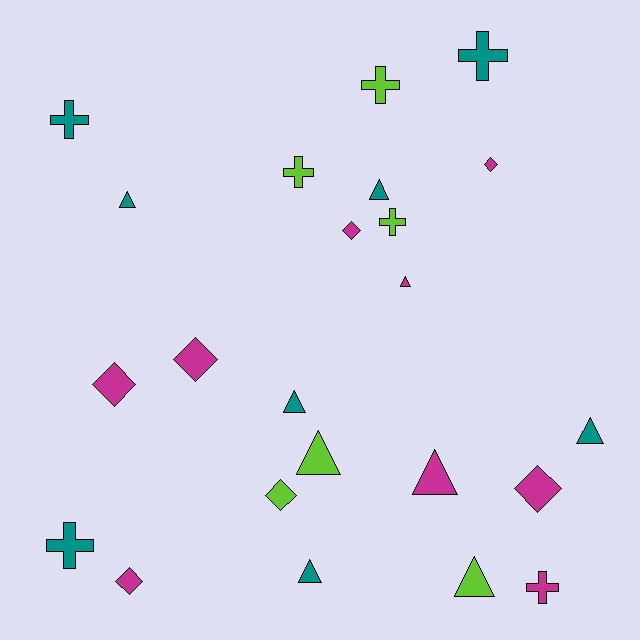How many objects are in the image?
There are 23 objects.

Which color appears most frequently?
Magenta, with 9 objects.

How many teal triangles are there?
There are 5 teal triangles.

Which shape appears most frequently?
Triangle, with 9 objects.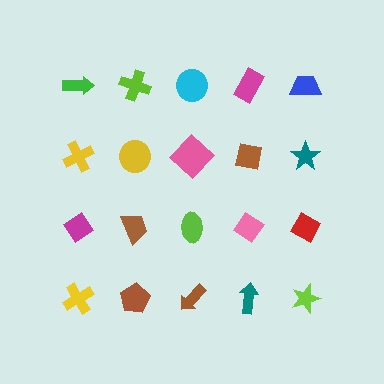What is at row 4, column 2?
A brown pentagon.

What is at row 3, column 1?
A magenta diamond.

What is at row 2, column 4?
A brown square.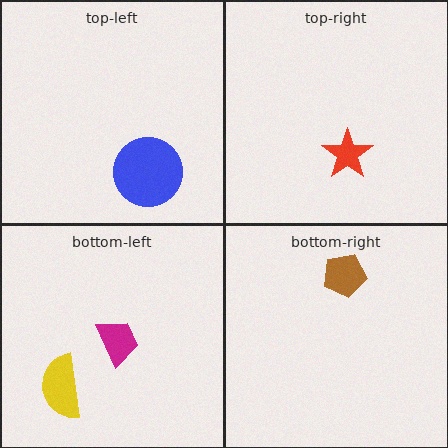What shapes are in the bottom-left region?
The yellow semicircle, the magenta trapezoid.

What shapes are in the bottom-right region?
The brown pentagon.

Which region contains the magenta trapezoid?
The bottom-left region.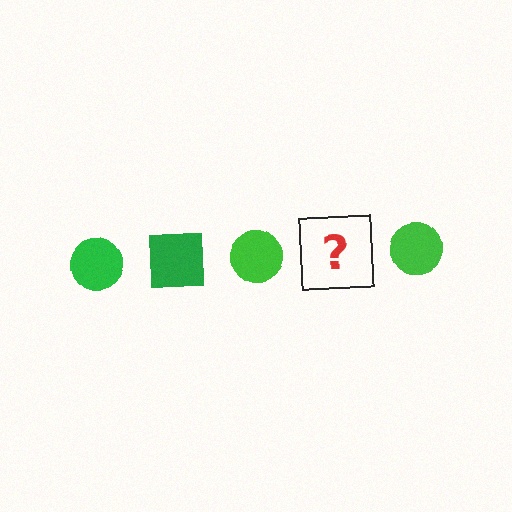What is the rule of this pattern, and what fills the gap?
The rule is that the pattern cycles through circle, square shapes in green. The gap should be filled with a green square.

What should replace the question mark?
The question mark should be replaced with a green square.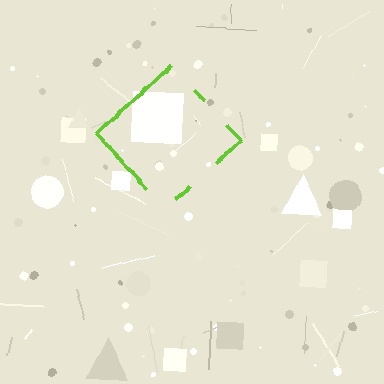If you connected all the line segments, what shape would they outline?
They would outline a diamond.